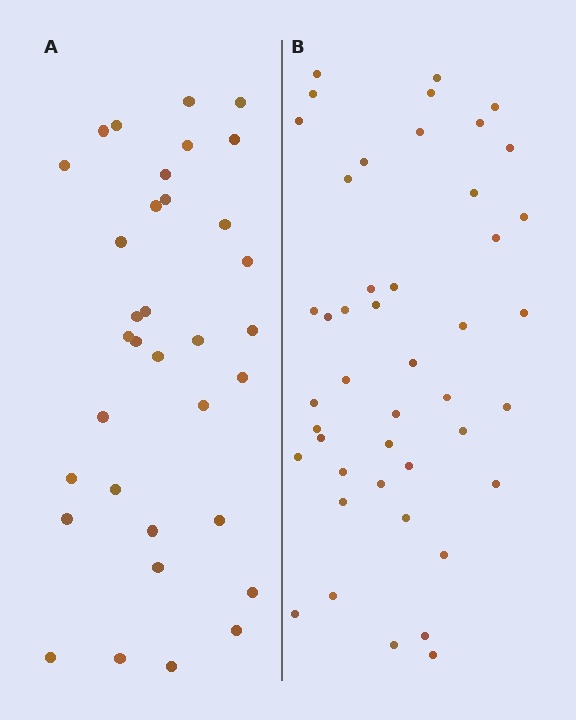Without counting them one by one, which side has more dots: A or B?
Region B (the right region) has more dots.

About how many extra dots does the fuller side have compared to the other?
Region B has roughly 12 or so more dots than region A.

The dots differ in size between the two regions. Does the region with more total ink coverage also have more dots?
No. Region A has more total ink coverage because its dots are larger, but region B actually contains more individual dots. Total area can be misleading — the number of items is what matters here.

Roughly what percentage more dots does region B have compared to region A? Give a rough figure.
About 30% more.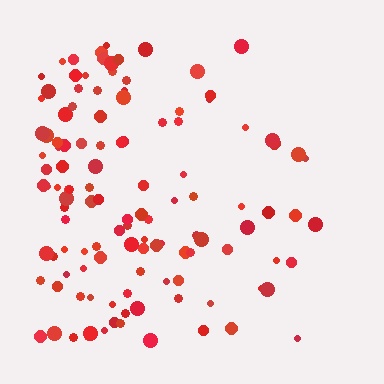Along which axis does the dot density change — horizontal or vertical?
Horizontal.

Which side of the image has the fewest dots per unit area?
The right.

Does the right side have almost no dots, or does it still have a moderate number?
Still a moderate number, just noticeably fewer than the left.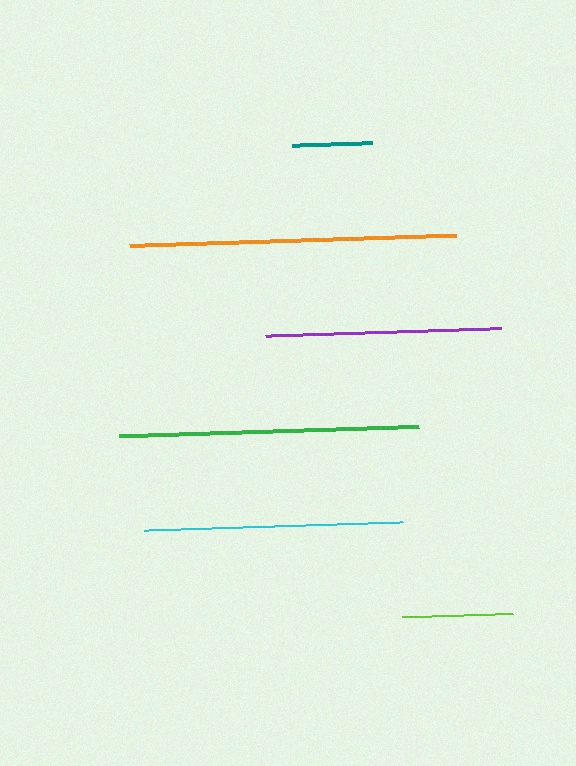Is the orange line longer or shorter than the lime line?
The orange line is longer than the lime line.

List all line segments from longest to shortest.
From longest to shortest: orange, green, cyan, purple, lime, teal.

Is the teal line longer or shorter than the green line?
The green line is longer than the teal line.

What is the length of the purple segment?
The purple segment is approximately 236 pixels long.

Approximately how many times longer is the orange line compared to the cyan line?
The orange line is approximately 1.3 times the length of the cyan line.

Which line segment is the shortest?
The teal line is the shortest at approximately 80 pixels.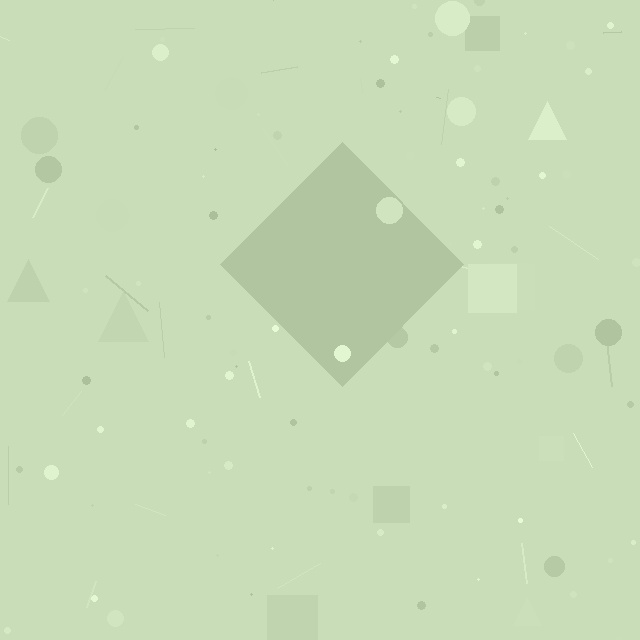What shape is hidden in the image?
A diamond is hidden in the image.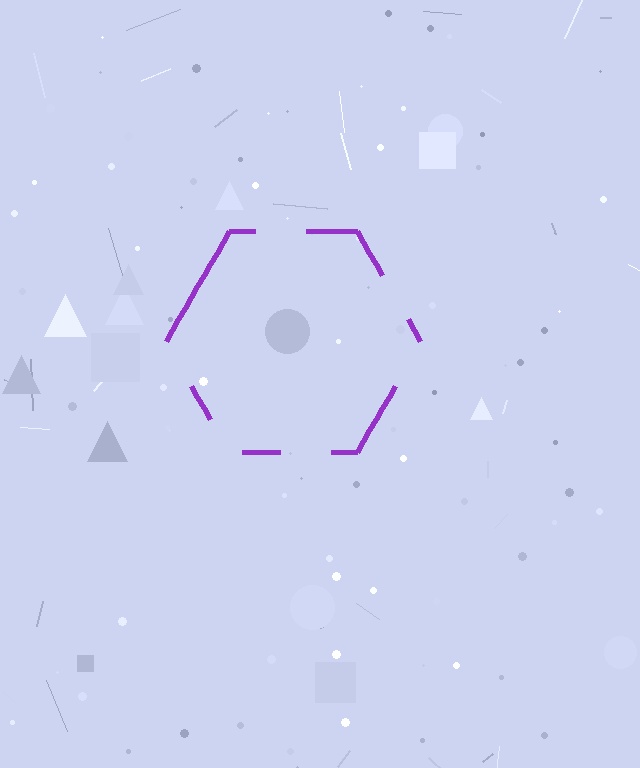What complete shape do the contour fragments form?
The contour fragments form a hexagon.